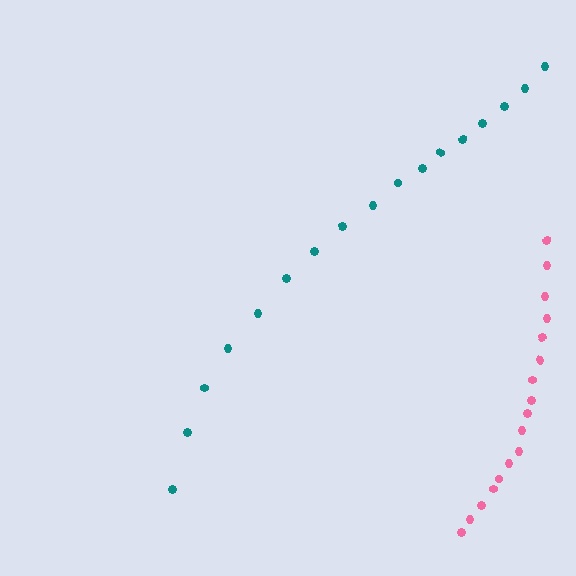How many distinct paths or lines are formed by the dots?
There are 2 distinct paths.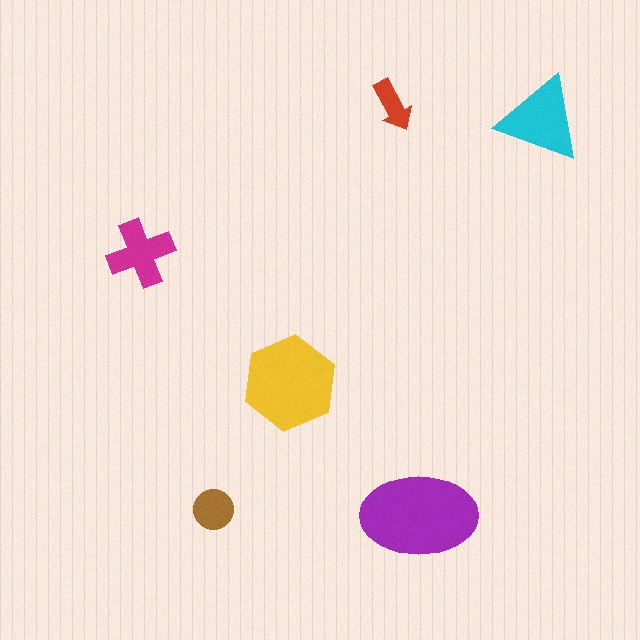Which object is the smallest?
The red arrow.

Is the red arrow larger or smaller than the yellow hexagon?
Smaller.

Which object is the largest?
The purple ellipse.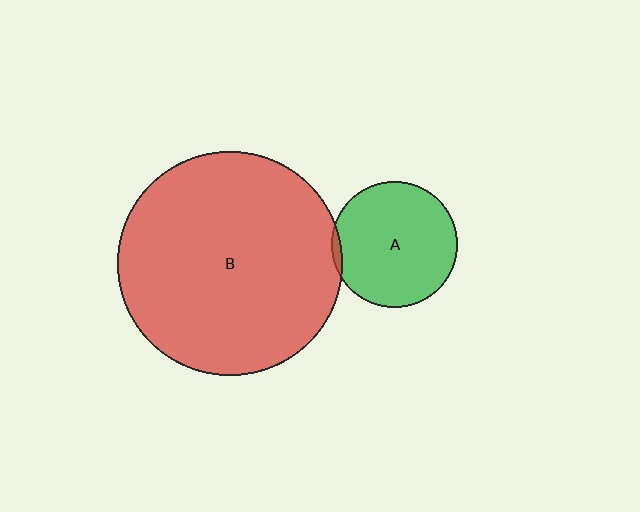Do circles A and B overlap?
Yes.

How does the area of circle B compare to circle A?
Approximately 3.1 times.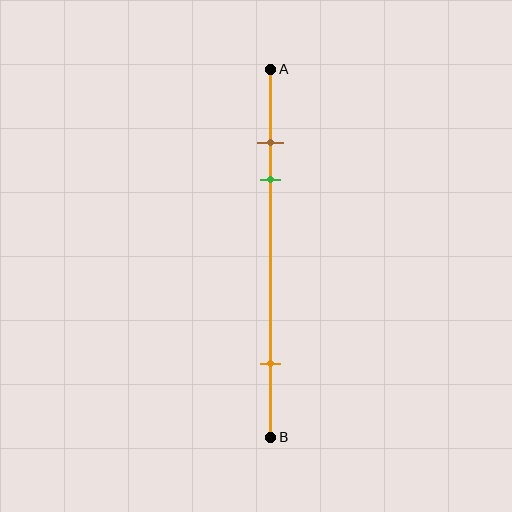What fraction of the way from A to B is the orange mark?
The orange mark is approximately 80% (0.8) of the way from A to B.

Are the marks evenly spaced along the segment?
No, the marks are not evenly spaced.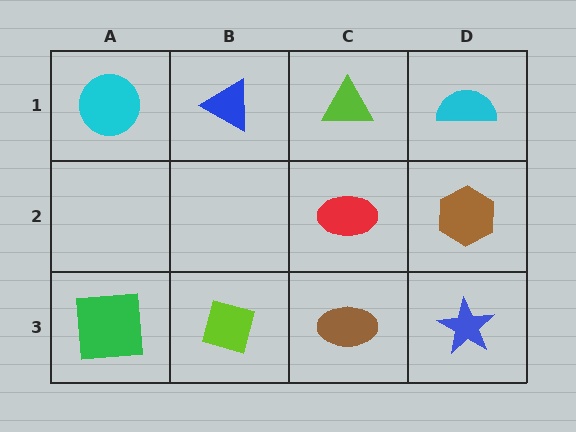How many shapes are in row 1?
4 shapes.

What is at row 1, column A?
A cyan circle.